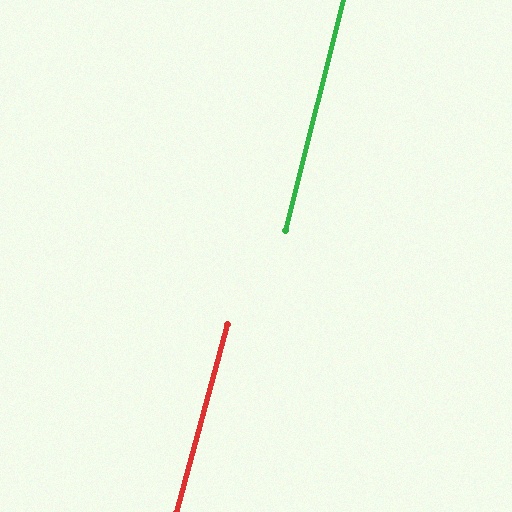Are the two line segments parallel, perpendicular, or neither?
Parallel — their directions differ by only 1.4°.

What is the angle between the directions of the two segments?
Approximately 1 degree.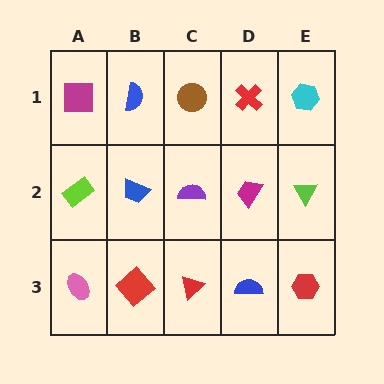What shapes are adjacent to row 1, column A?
A lime rectangle (row 2, column A), a blue semicircle (row 1, column B).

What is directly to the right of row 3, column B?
A red triangle.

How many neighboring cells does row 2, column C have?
4.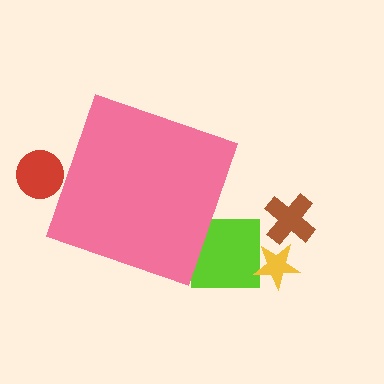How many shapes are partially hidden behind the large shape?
2 shapes are partially hidden.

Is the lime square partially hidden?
Yes, the lime square is partially hidden behind the pink diamond.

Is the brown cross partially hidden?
No, the brown cross is fully visible.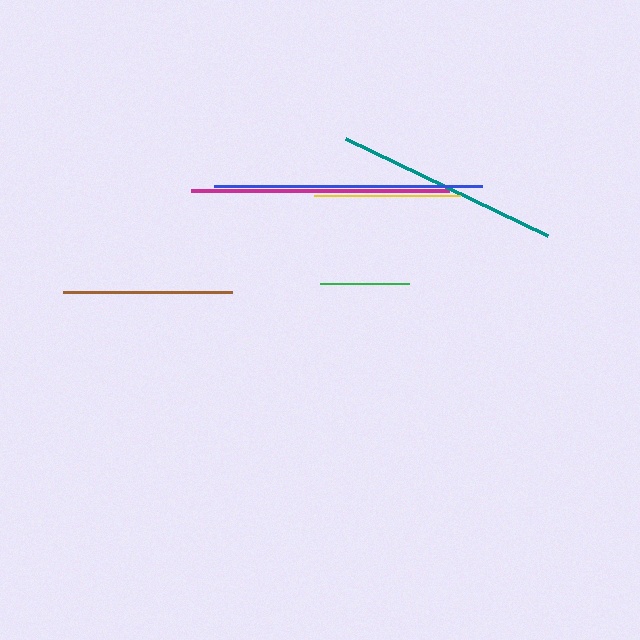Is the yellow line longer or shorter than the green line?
The yellow line is longer than the green line.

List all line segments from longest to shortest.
From longest to shortest: blue, magenta, teal, brown, yellow, green.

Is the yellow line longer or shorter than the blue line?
The blue line is longer than the yellow line.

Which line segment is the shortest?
The green line is the shortest at approximately 89 pixels.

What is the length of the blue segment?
The blue segment is approximately 268 pixels long.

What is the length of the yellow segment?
The yellow segment is approximately 146 pixels long.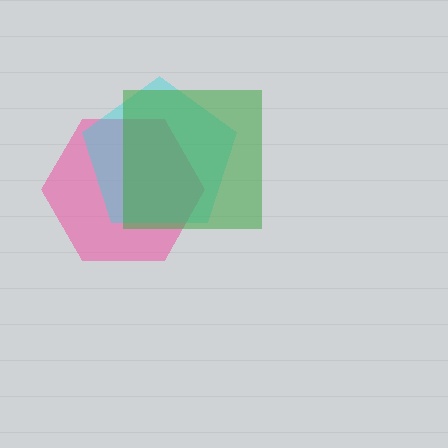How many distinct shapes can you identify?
There are 3 distinct shapes: a pink hexagon, a cyan pentagon, a green square.